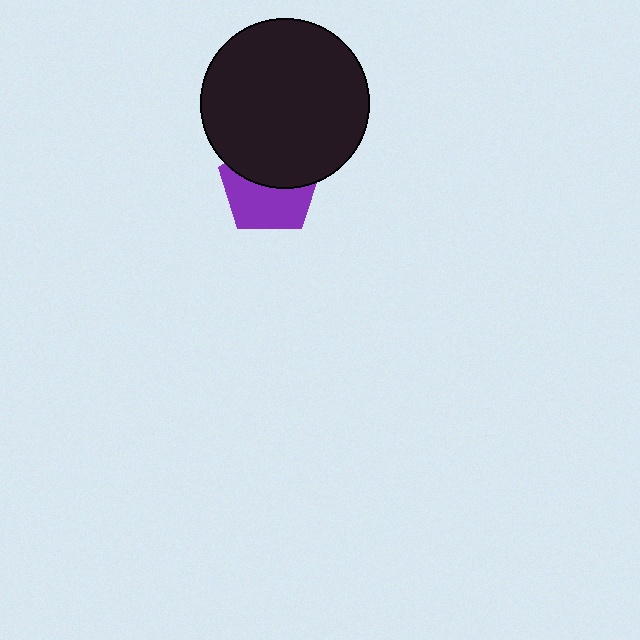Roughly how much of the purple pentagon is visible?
About half of it is visible (roughly 52%).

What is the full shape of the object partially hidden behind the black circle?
The partially hidden object is a purple pentagon.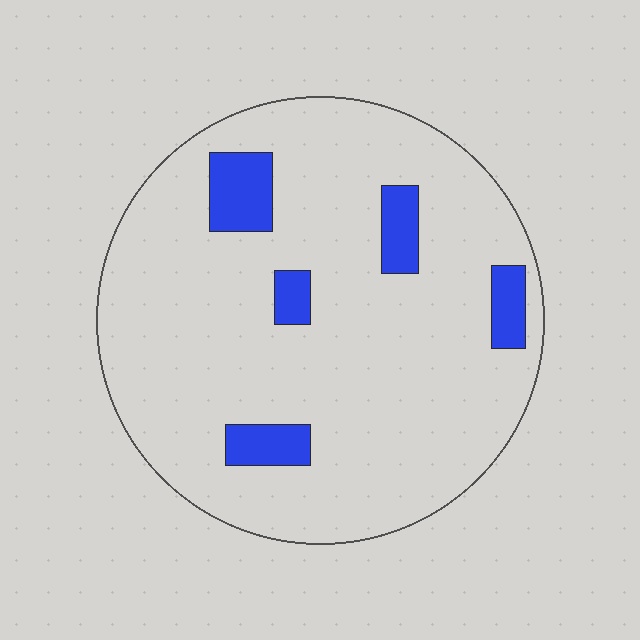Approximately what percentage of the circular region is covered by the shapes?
Approximately 10%.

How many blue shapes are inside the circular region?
5.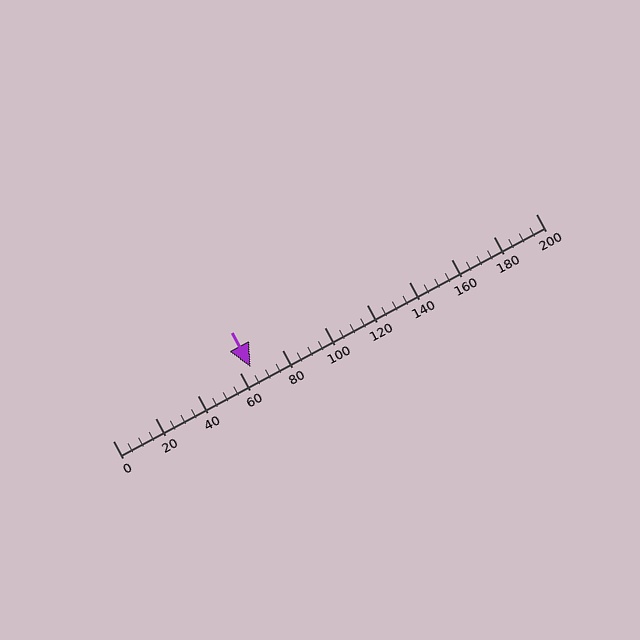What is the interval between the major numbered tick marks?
The major tick marks are spaced 20 units apart.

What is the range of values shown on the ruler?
The ruler shows values from 0 to 200.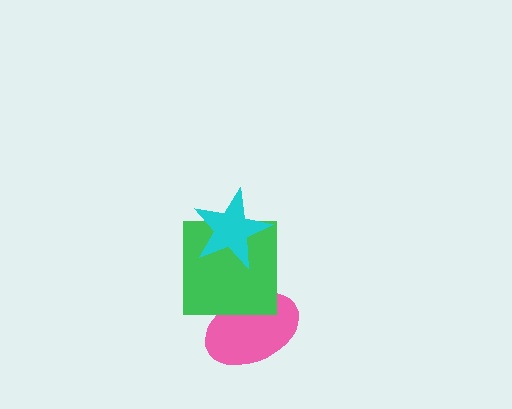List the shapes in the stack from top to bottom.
From top to bottom: the cyan star, the green square, the pink ellipse.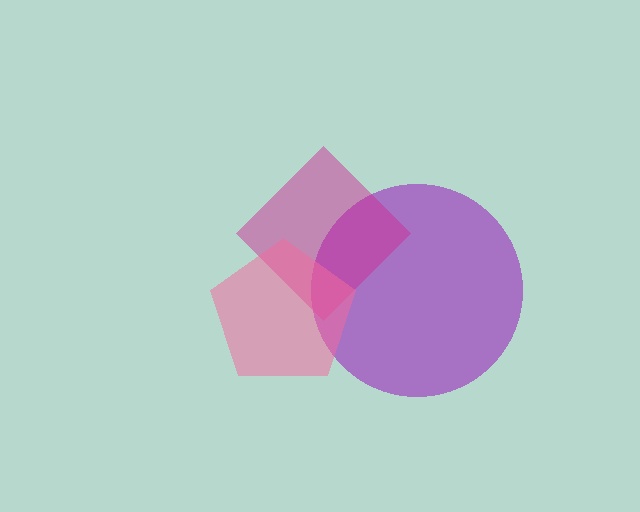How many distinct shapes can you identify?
There are 3 distinct shapes: a purple circle, a magenta diamond, a pink pentagon.